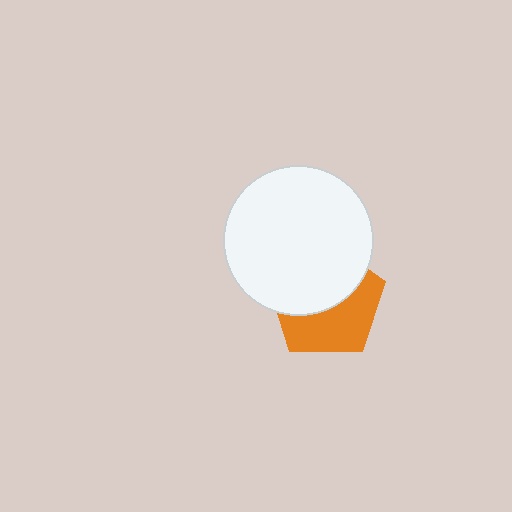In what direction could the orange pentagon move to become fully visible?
The orange pentagon could move down. That would shift it out from behind the white circle entirely.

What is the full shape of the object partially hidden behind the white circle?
The partially hidden object is an orange pentagon.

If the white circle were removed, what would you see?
You would see the complete orange pentagon.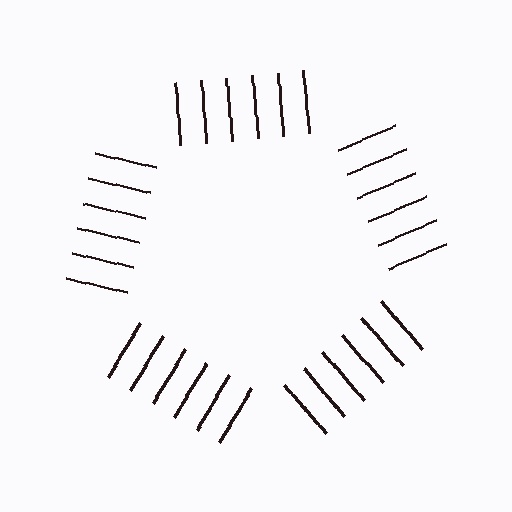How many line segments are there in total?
30 — 6 along each of the 5 edges.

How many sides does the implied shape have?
5 sides — the line-ends trace a pentagon.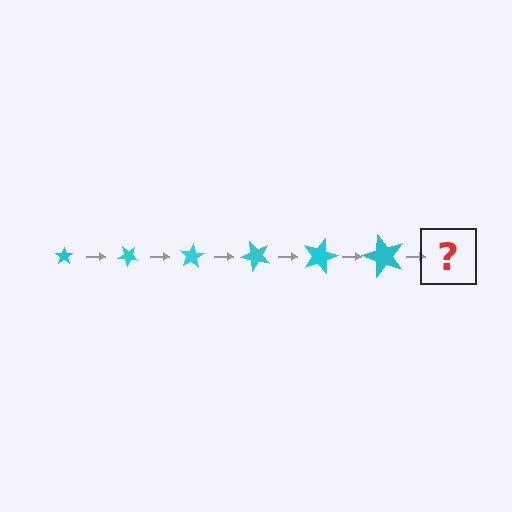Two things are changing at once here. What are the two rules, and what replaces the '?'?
The two rules are that the star grows larger each step and it rotates 40 degrees each step. The '?' should be a star, larger than the previous one and rotated 240 degrees from the start.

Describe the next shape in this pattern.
It should be a star, larger than the previous one and rotated 240 degrees from the start.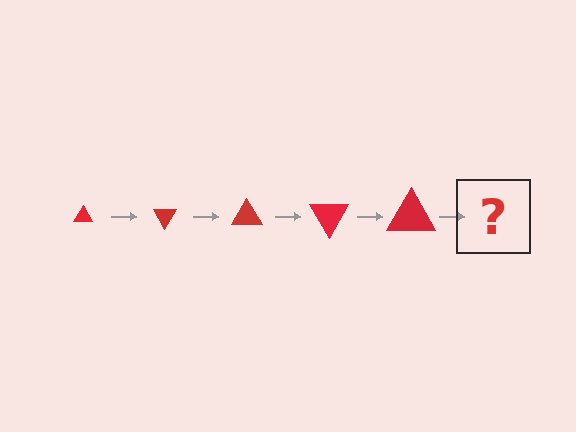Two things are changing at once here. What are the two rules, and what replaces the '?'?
The two rules are that the triangle grows larger each step and it rotates 60 degrees each step. The '?' should be a triangle, larger than the previous one and rotated 300 degrees from the start.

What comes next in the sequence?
The next element should be a triangle, larger than the previous one and rotated 300 degrees from the start.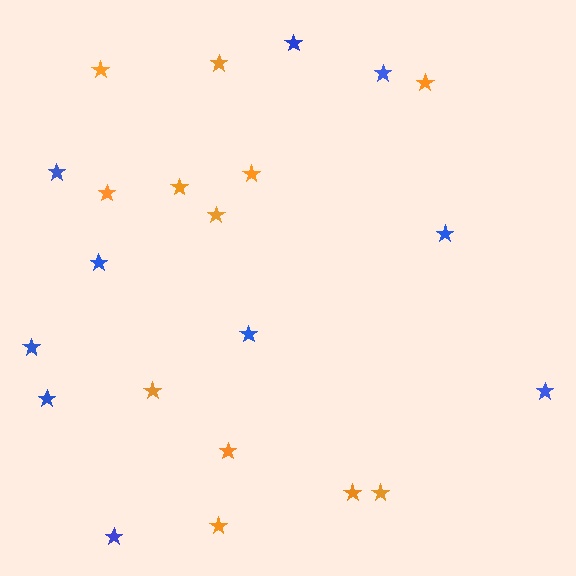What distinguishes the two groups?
There are 2 groups: one group of orange stars (12) and one group of blue stars (10).